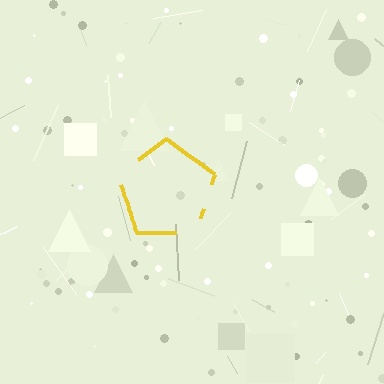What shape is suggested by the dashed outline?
The dashed outline suggests a pentagon.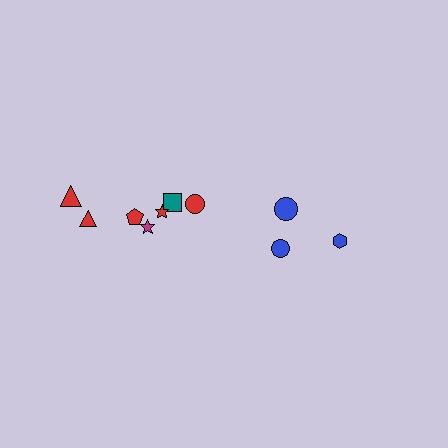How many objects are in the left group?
There are 7 objects.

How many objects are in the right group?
There are 3 objects.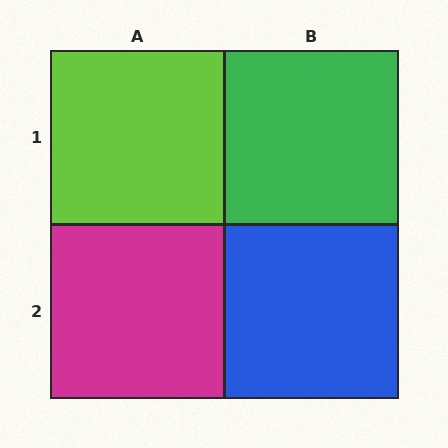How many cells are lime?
1 cell is lime.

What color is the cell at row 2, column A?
Magenta.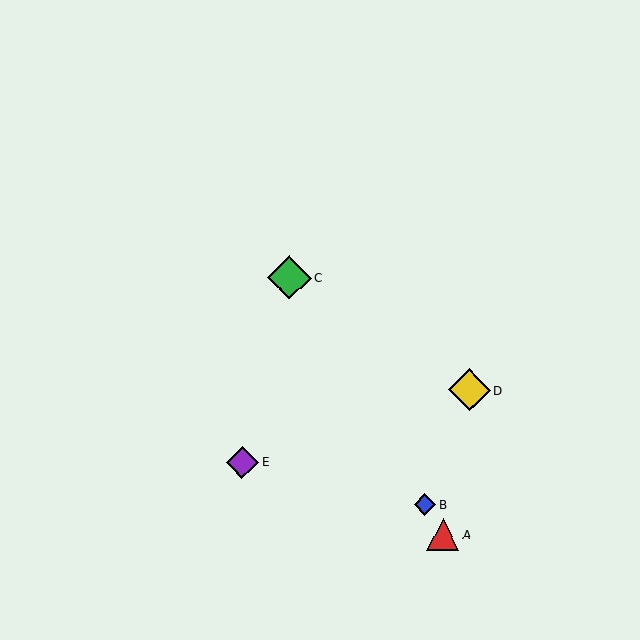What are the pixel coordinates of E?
Object E is at (242, 462).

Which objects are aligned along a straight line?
Objects A, B, C are aligned along a straight line.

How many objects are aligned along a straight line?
3 objects (A, B, C) are aligned along a straight line.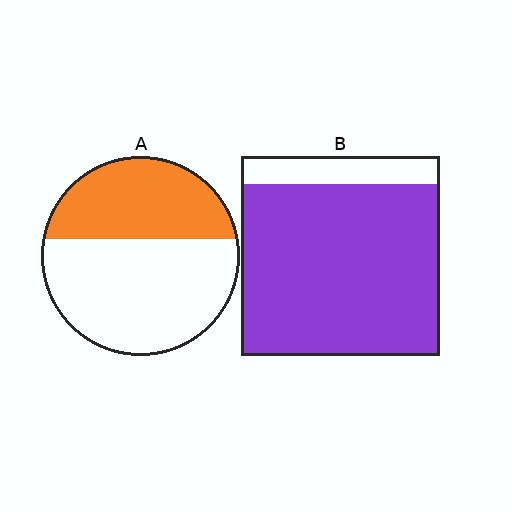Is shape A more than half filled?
No.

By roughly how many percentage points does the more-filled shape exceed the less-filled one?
By roughly 45 percentage points (B over A).